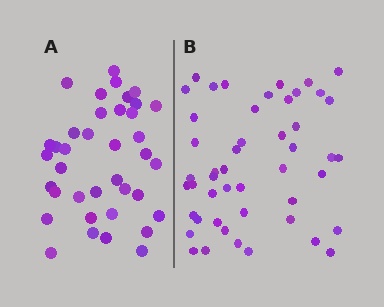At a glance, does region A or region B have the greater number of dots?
Region B (the right region) has more dots.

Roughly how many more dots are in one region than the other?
Region B has roughly 10 or so more dots than region A.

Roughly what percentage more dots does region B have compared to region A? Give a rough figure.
About 25% more.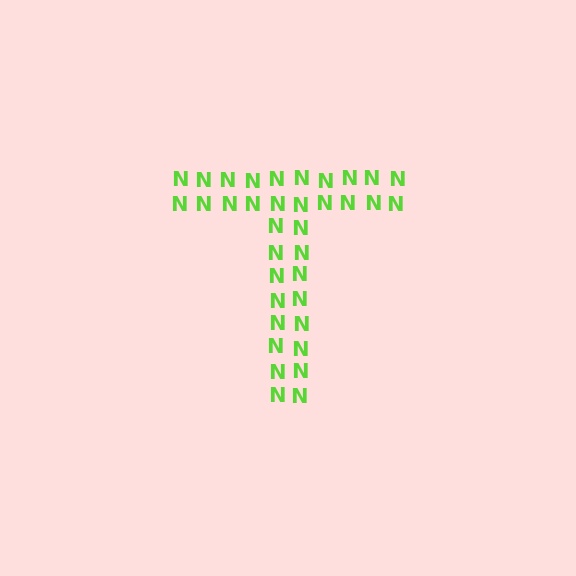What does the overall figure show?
The overall figure shows the letter T.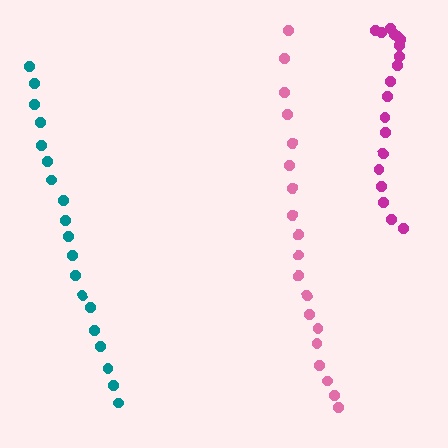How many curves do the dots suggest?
There are 3 distinct paths.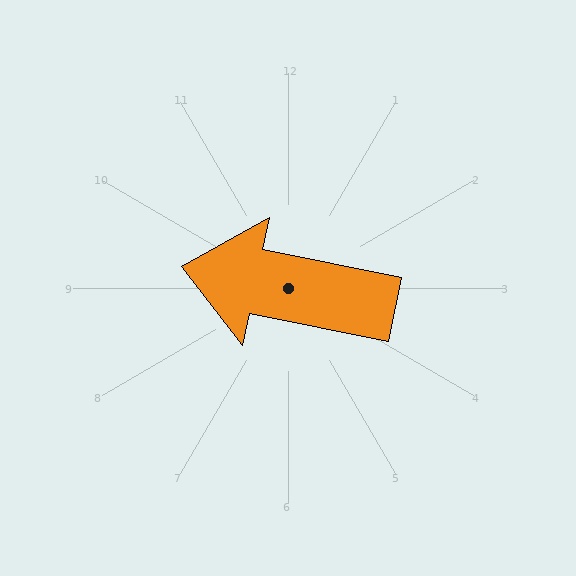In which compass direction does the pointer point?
West.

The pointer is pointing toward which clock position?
Roughly 9 o'clock.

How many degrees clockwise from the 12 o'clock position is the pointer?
Approximately 281 degrees.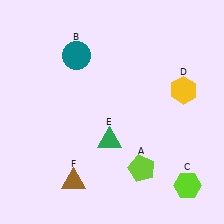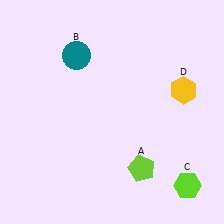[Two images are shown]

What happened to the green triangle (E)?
The green triangle (E) was removed in Image 2. It was in the bottom-left area of Image 1.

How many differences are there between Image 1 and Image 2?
There are 2 differences between the two images.